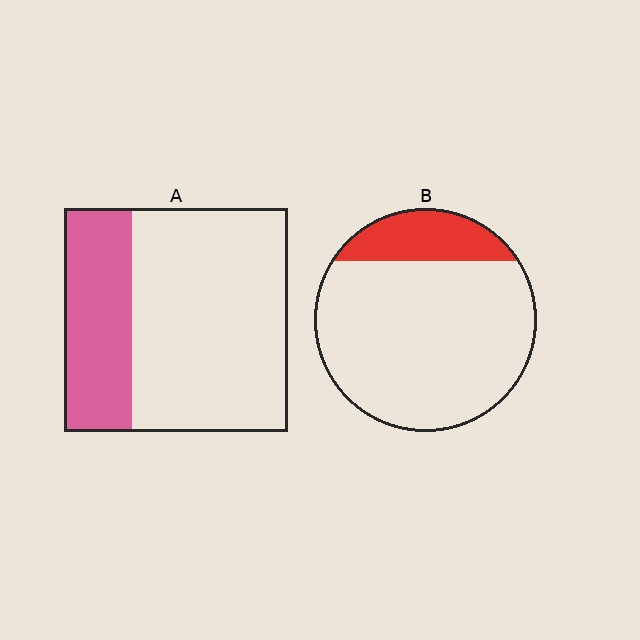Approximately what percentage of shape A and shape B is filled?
A is approximately 30% and B is approximately 20%.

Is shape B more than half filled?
No.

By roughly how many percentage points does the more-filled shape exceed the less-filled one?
By roughly 10 percentage points (A over B).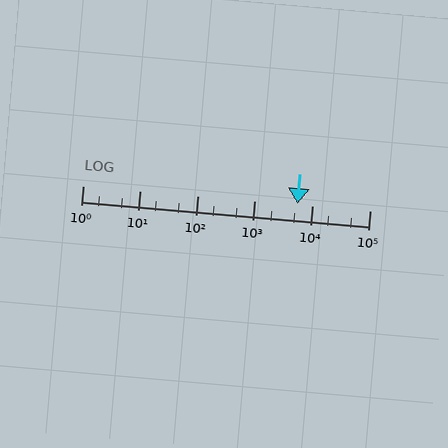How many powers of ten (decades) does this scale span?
The scale spans 5 decades, from 1 to 100000.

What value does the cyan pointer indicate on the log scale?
The pointer indicates approximately 5500.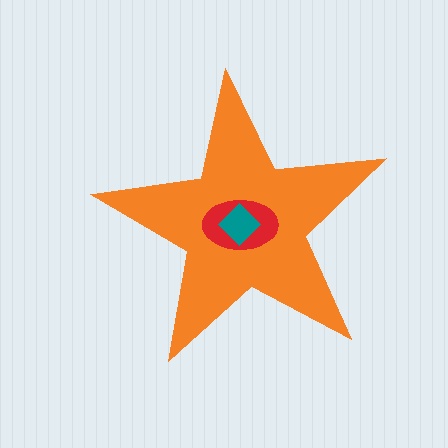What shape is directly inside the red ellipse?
The teal diamond.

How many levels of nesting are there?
3.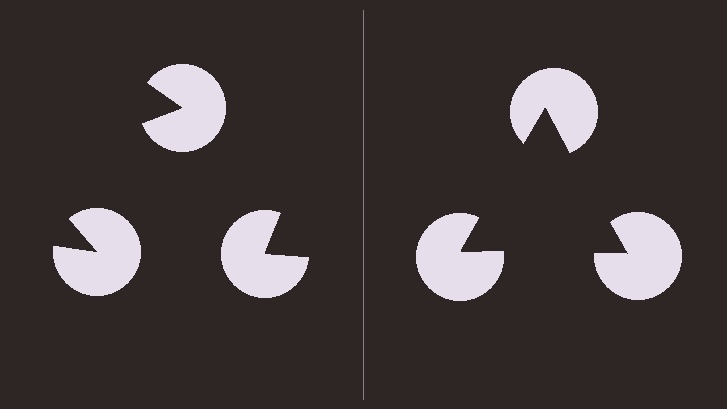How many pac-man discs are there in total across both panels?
6 — 3 on each side.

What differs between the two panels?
The pac-man discs are positioned identically on both sides; only the wedge orientations differ. On the right they align to a triangle; on the left they are misaligned.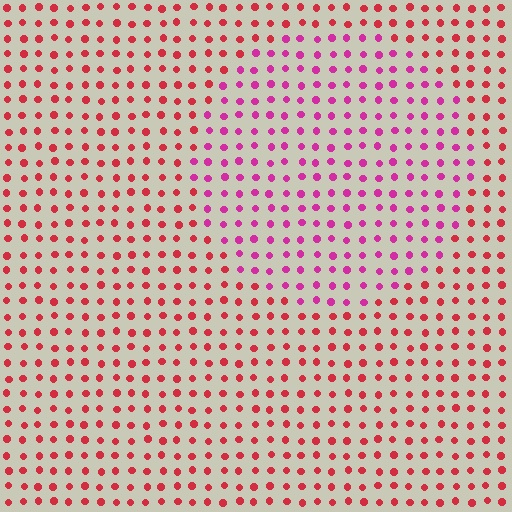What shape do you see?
I see a circle.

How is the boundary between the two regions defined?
The boundary is defined purely by a slight shift in hue (about 36 degrees). Spacing, size, and orientation are identical on both sides.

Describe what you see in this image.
The image is filled with small red elements in a uniform arrangement. A circle-shaped region is visible where the elements are tinted to a slightly different hue, forming a subtle color boundary.